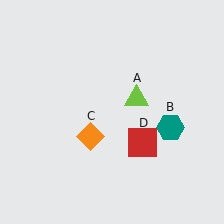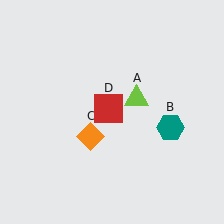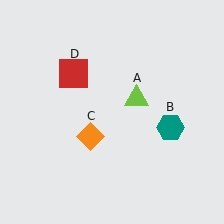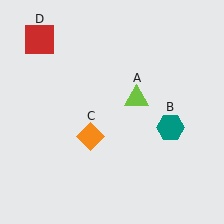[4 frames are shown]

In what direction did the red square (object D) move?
The red square (object D) moved up and to the left.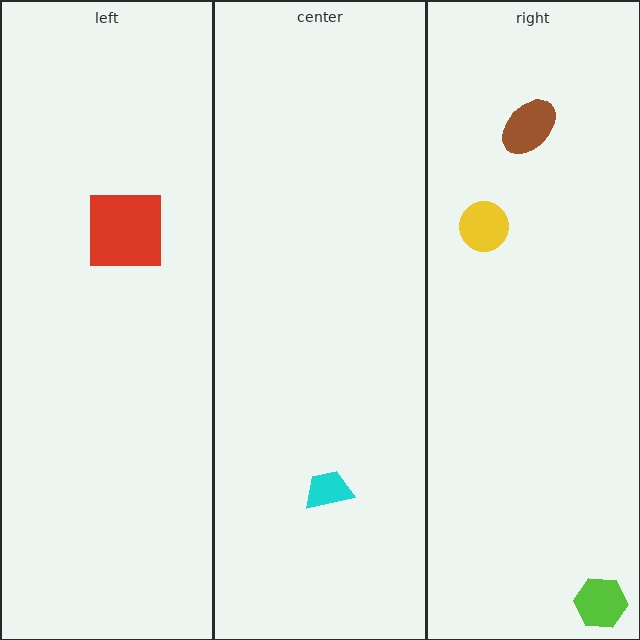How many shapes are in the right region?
3.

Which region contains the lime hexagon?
The right region.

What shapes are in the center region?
The cyan trapezoid.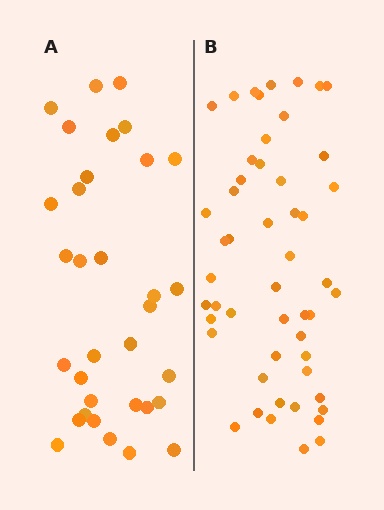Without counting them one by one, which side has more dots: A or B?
Region B (the right region) has more dots.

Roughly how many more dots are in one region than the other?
Region B has approximately 20 more dots than region A.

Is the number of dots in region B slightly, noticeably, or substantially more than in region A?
Region B has substantially more. The ratio is roughly 1.5 to 1.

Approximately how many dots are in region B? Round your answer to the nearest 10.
About 50 dots. (The exact count is 51, which rounds to 50.)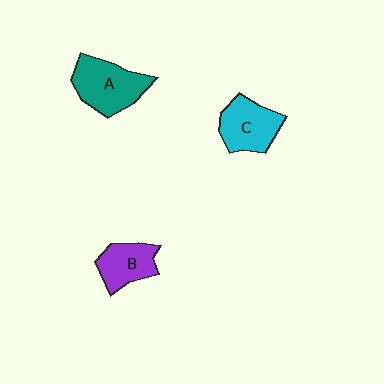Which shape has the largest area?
Shape A (teal).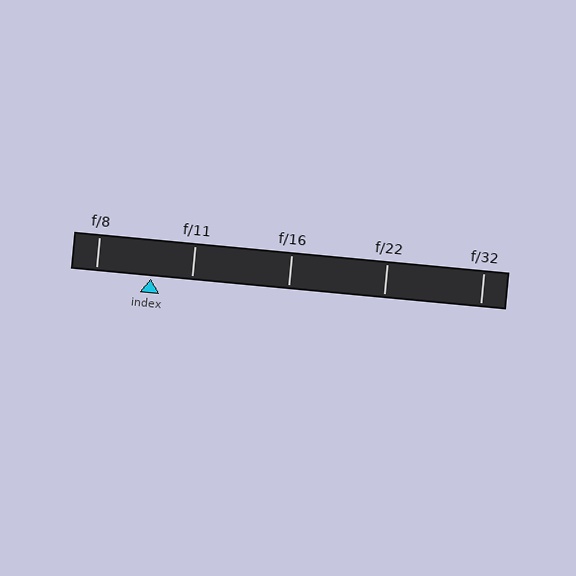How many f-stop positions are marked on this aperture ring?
There are 5 f-stop positions marked.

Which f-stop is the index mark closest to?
The index mark is closest to f/11.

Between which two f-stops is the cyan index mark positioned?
The index mark is between f/8 and f/11.